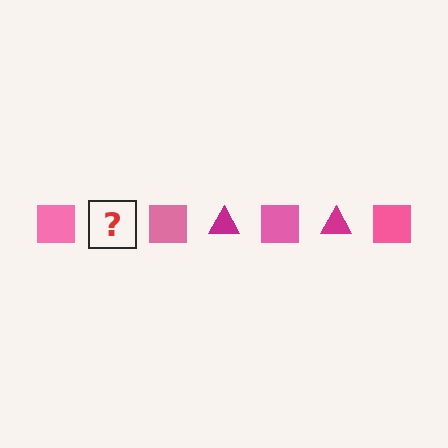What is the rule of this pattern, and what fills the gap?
The rule is that the pattern alternates between pink square and magenta triangle. The gap should be filled with a magenta triangle.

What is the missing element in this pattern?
The missing element is a magenta triangle.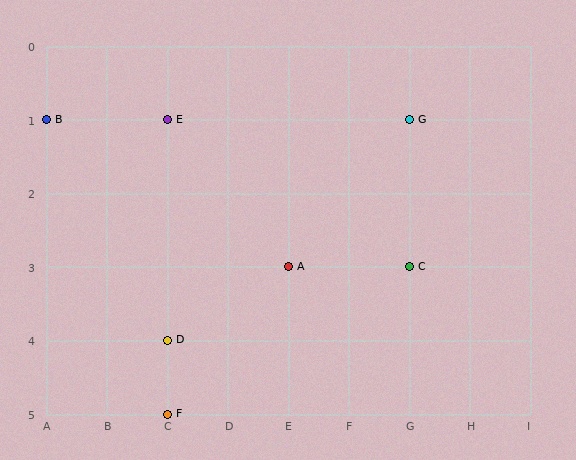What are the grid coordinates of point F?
Point F is at grid coordinates (C, 5).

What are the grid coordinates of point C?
Point C is at grid coordinates (G, 3).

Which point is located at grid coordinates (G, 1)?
Point G is at (G, 1).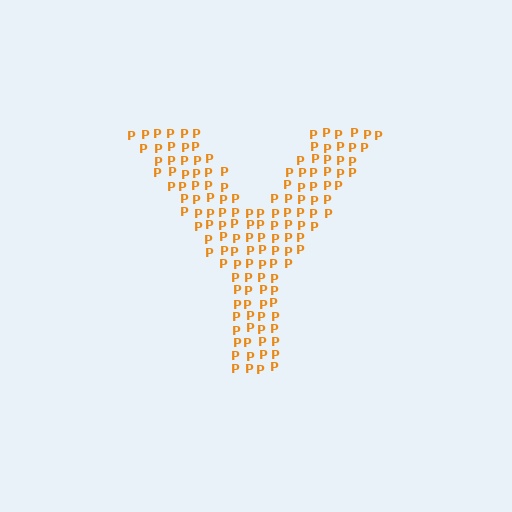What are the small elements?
The small elements are letter P's.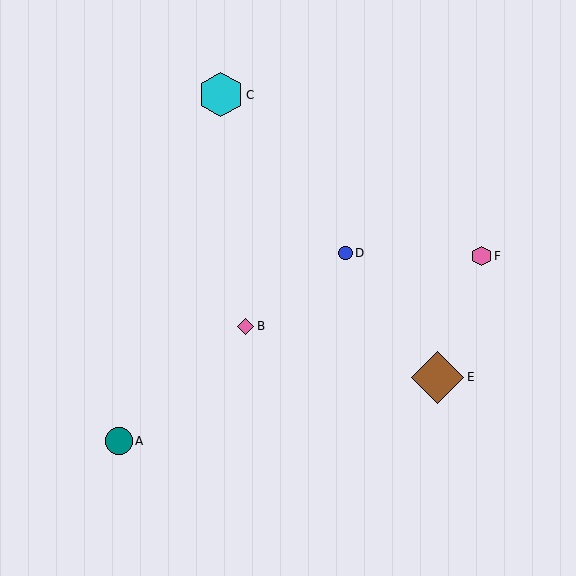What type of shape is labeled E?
Shape E is a brown diamond.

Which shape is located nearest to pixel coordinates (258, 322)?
The pink diamond (labeled B) at (246, 326) is nearest to that location.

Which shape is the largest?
The brown diamond (labeled E) is the largest.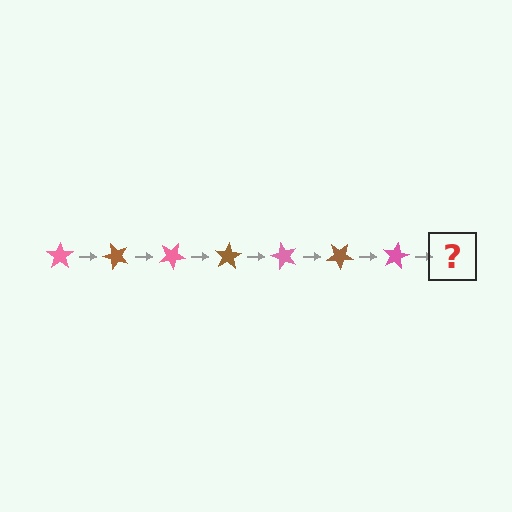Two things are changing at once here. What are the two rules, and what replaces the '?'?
The two rules are that it rotates 50 degrees each step and the color cycles through pink and brown. The '?' should be a brown star, rotated 350 degrees from the start.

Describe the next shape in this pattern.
It should be a brown star, rotated 350 degrees from the start.